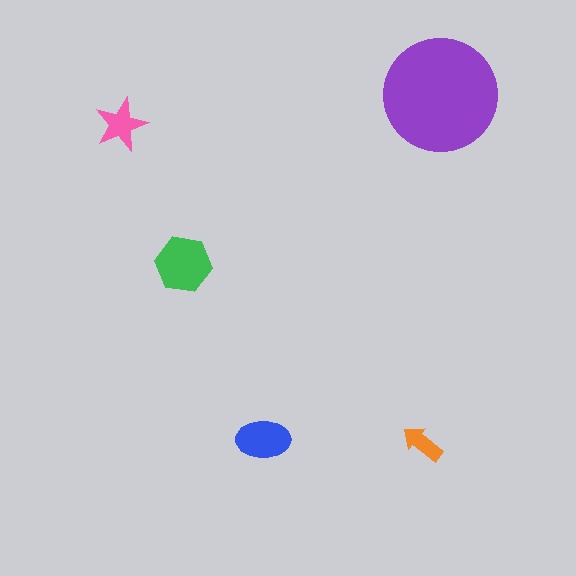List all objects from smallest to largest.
The orange arrow, the pink star, the blue ellipse, the green hexagon, the purple circle.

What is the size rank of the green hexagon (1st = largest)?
2nd.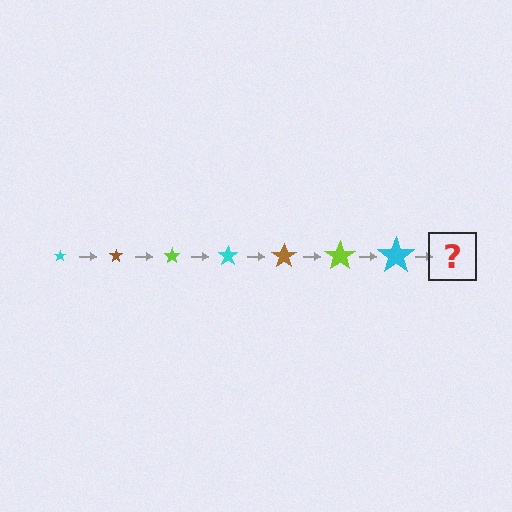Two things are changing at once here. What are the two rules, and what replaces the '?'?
The two rules are that the star grows larger each step and the color cycles through cyan, brown, and lime. The '?' should be a brown star, larger than the previous one.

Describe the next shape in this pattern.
It should be a brown star, larger than the previous one.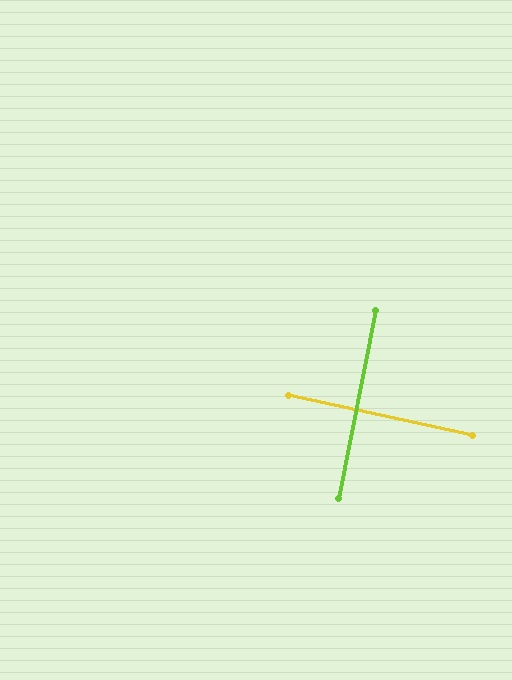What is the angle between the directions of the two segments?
Approximately 89 degrees.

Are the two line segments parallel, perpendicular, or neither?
Perpendicular — they meet at approximately 89°.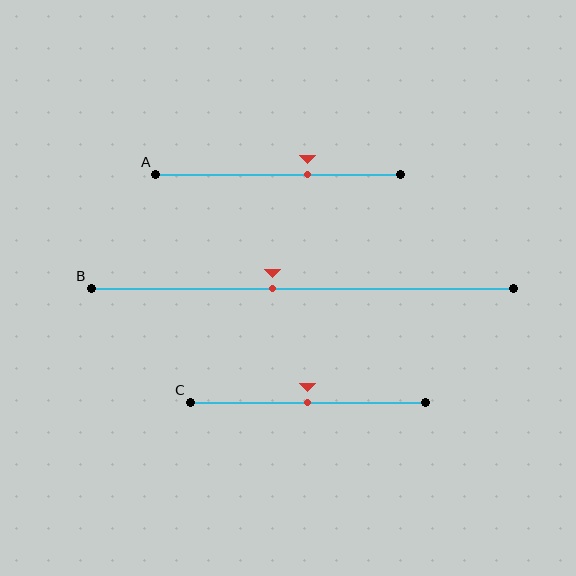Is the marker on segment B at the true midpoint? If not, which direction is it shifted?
No, the marker on segment B is shifted to the left by about 7% of the segment length.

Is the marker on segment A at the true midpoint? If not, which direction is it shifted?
No, the marker on segment A is shifted to the right by about 12% of the segment length.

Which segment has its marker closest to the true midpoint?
Segment C has its marker closest to the true midpoint.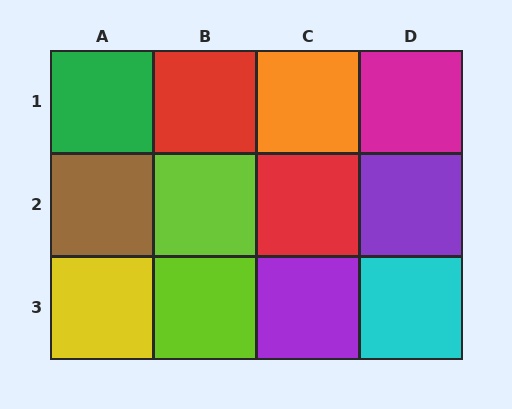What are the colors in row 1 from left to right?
Green, red, orange, magenta.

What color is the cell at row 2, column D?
Purple.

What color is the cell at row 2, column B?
Lime.